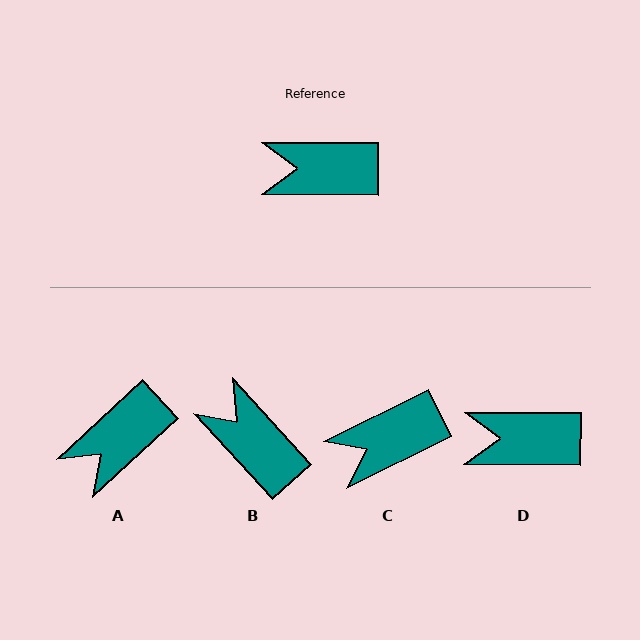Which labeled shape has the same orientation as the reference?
D.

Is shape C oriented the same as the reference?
No, it is off by about 26 degrees.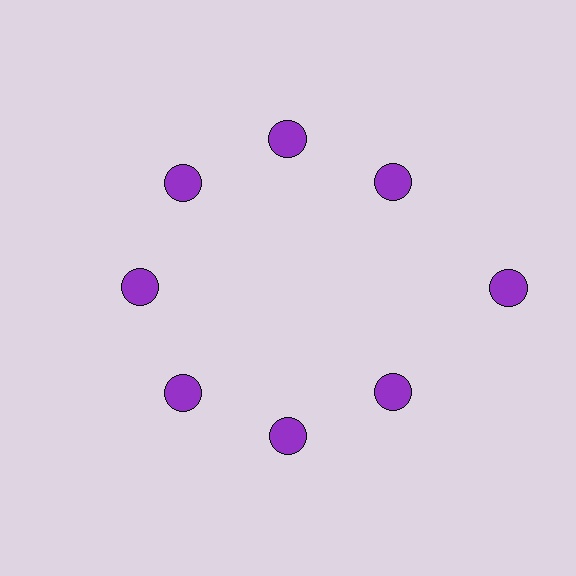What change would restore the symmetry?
The symmetry would be restored by moving it inward, back onto the ring so that all 8 circles sit at equal angles and equal distance from the center.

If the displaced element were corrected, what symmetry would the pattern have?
It would have 8-fold rotational symmetry — the pattern would map onto itself every 45 degrees.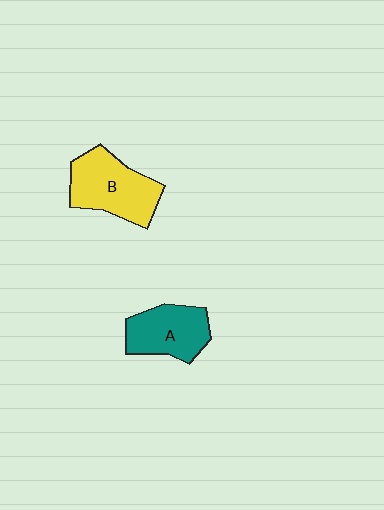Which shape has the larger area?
Shape B (yellow).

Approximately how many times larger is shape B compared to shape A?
Approximately 1.2 times.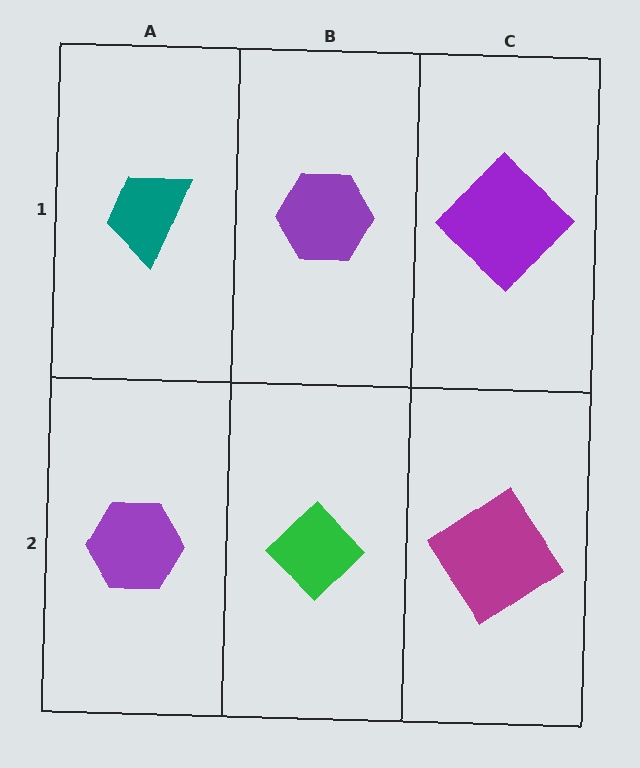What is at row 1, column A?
A teal trapezoid.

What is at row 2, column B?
A green diamond.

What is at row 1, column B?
A purple hexagon.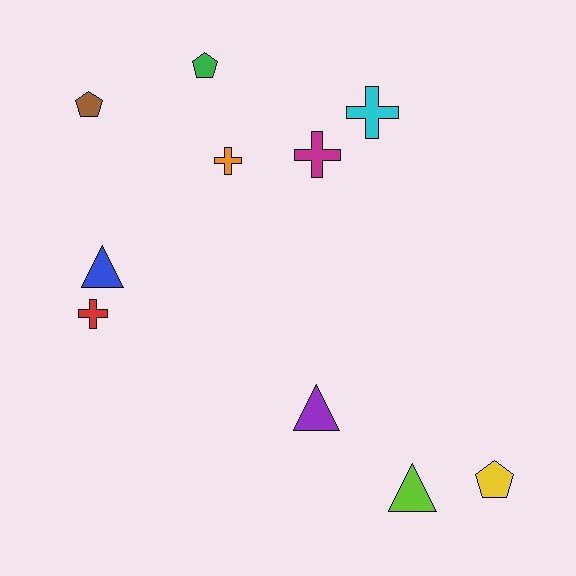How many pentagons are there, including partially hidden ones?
There are 3 pentagons.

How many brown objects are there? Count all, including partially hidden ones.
There is 1 brown object.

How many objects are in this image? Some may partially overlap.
There are 10 objects.